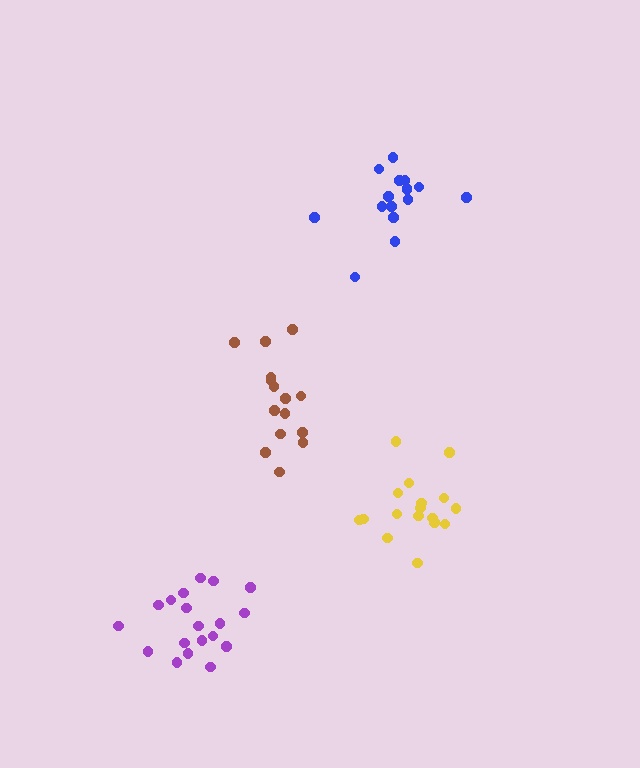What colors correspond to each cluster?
The clusters are colored: yellow, brown, blue, purple.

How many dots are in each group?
Group 1: 17 dots, Group 2: 15 dots, Group 3: 16 dots, Group 4: 19 dots (67 total).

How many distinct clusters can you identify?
There are 4 distinct clusters.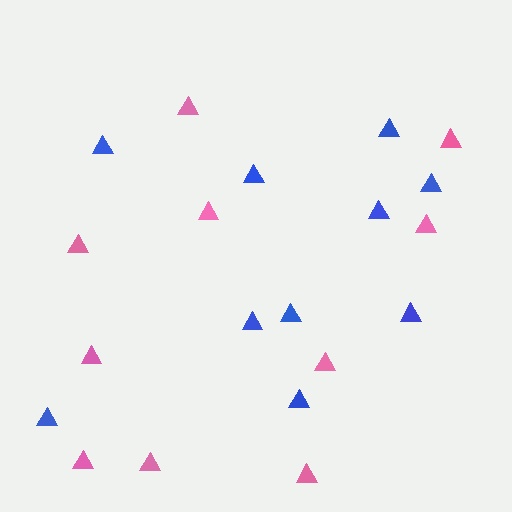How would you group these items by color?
There are 2 groups: one group of blue triangles (10) and one group of pink triangles (10).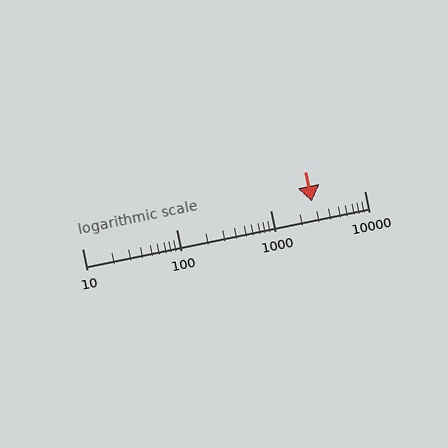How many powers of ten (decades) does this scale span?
The scale spans 3 decades, from 10 to 10000.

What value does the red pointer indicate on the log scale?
The pointer indicates approximately 2800.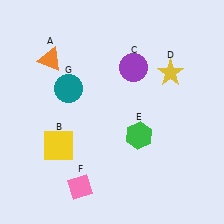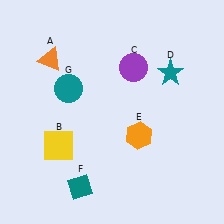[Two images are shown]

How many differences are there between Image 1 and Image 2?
There are 3 differences between the two images.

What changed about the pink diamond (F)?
In Image 1, F is pink. In Image 2, it changed to teal.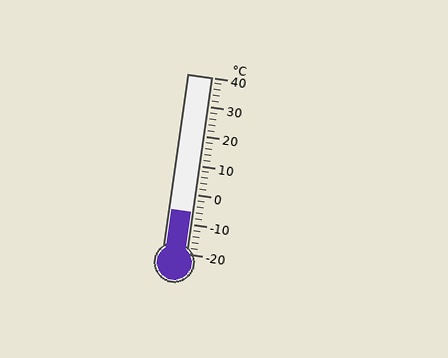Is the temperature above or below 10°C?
The temperature is below 10°C.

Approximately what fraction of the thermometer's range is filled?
The thermometer is filled to approximately 25% of its range.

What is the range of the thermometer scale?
The thermometer scale ranges from -20°C to 40°C.